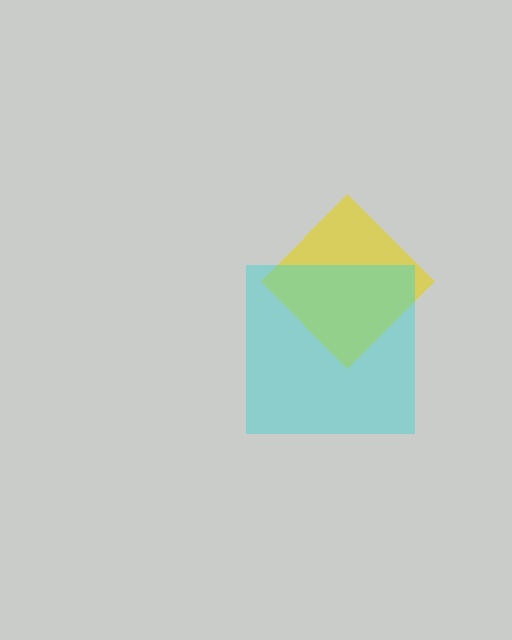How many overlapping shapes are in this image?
There are 2 overlapping shapes in the image.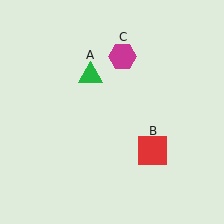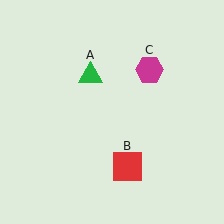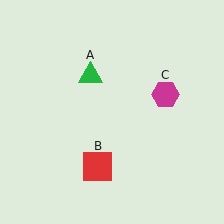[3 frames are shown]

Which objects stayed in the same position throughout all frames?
Green triangle (object A) remained stationary.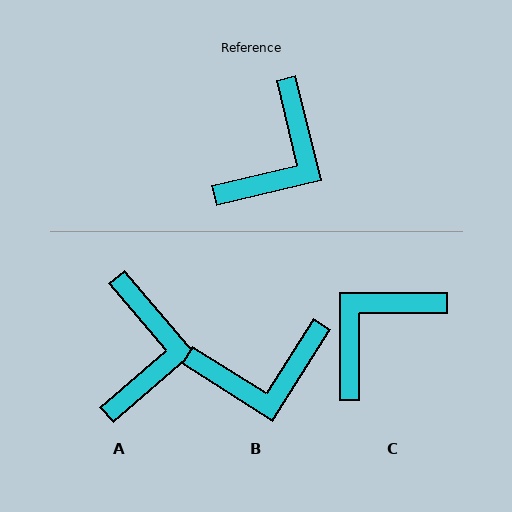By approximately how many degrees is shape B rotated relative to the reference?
Approximately 46 degrees clockwise.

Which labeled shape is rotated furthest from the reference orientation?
C, about 167 degrees away.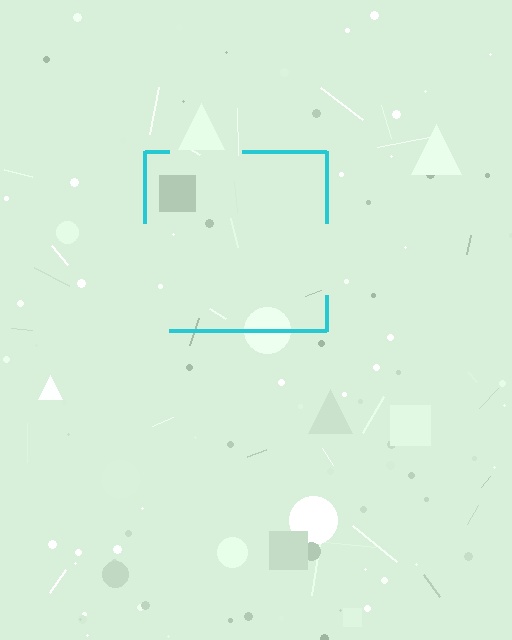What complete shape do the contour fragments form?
The contour fragments form a square.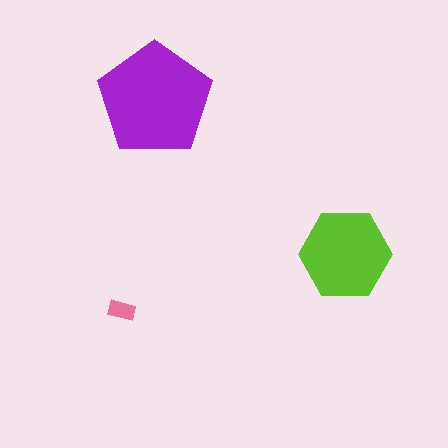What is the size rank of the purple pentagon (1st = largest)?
1st.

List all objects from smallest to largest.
The pink rectangle, the lime hexagon, the purple pentagon.